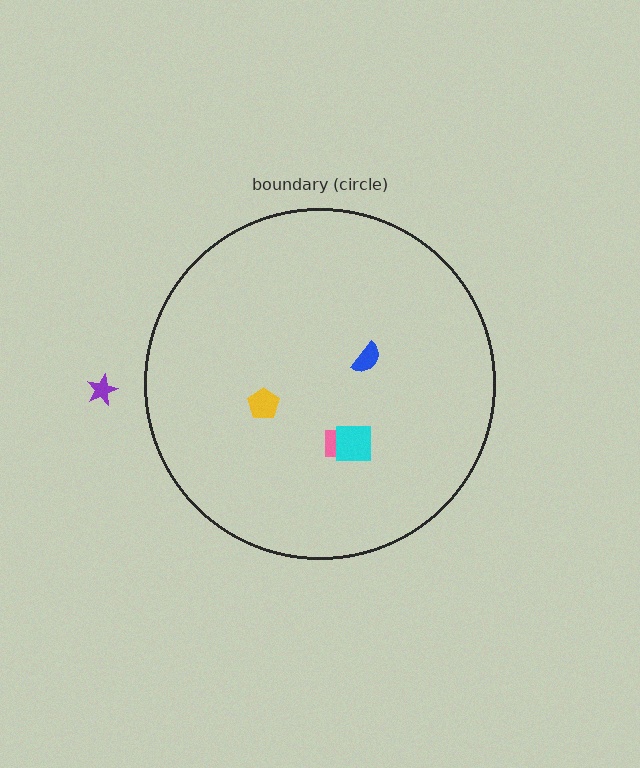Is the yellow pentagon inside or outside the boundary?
Inside.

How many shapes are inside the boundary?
4 inside, 1 outside.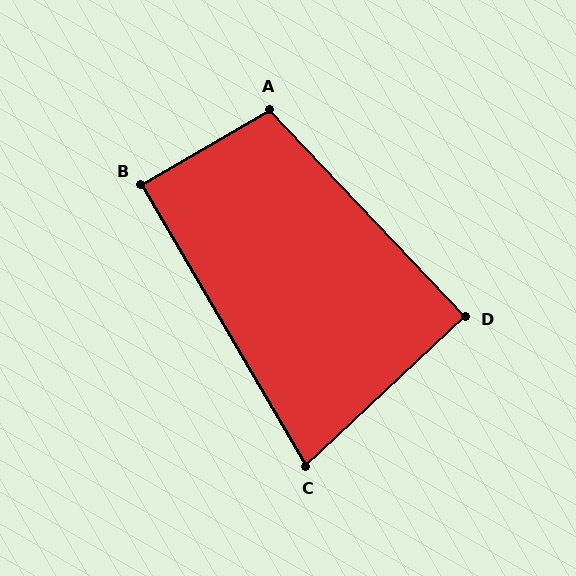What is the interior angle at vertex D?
Approximately 90 degrees (approximately right).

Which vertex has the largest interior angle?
A, at approximately 103 degrees.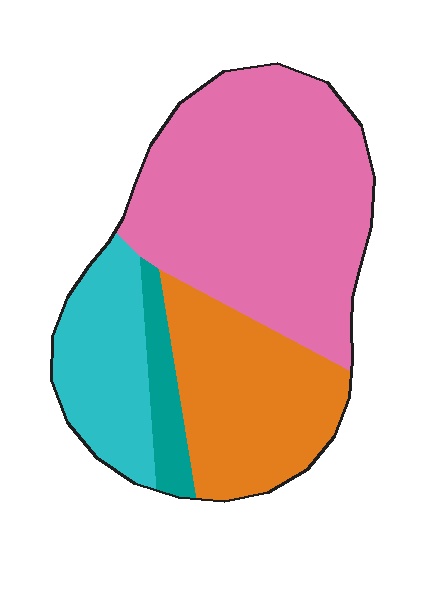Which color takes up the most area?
Pink, at roughly 50%.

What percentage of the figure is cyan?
Cyan covers 17% of the figure.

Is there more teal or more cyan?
Cyan.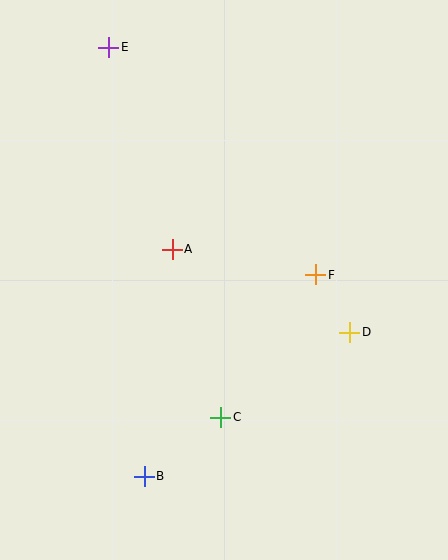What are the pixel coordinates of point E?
Point E is at (109, 47).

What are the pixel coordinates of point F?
Point F is at (315, 275).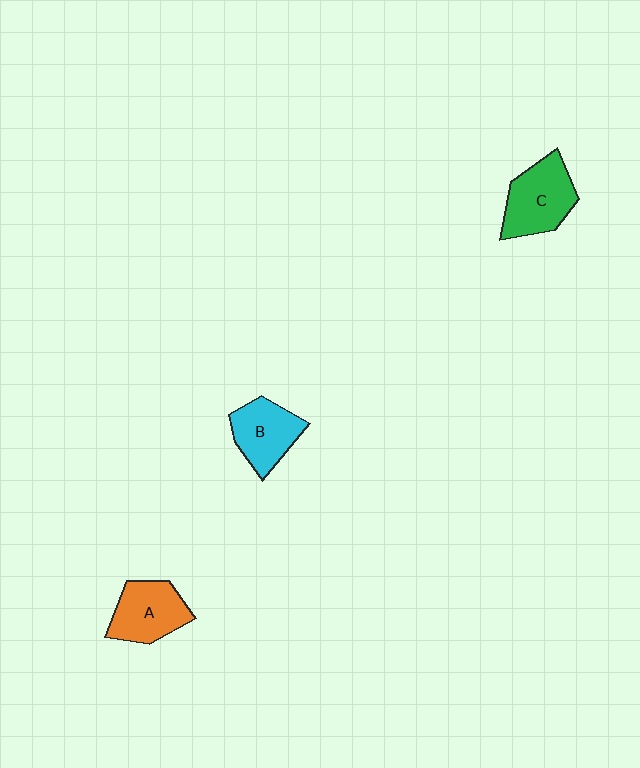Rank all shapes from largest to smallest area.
From largest to smallest: C (green), A (orange), B (cyan).